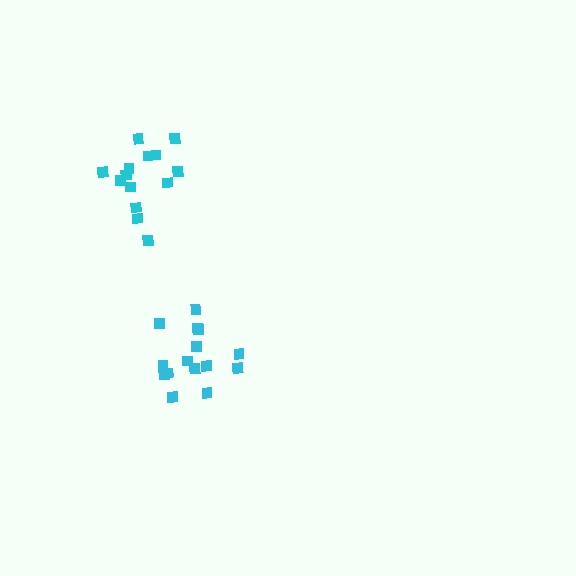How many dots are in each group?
Group 1: 15 dots, Group 2: 14 dots (29 total).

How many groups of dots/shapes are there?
There are 2 groups.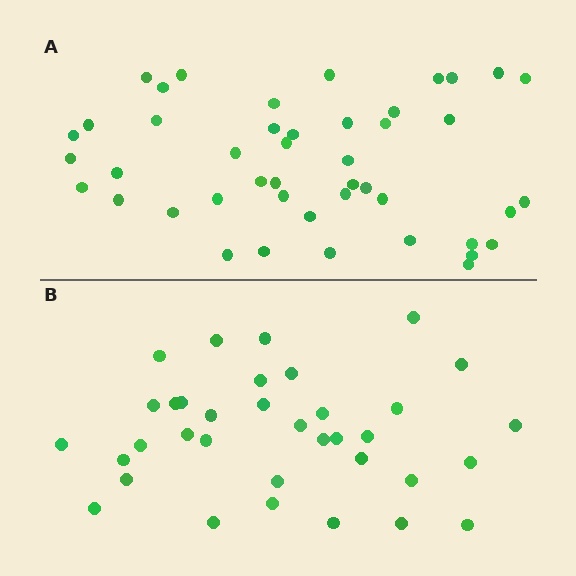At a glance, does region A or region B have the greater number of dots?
Region A (the top region) has more dots.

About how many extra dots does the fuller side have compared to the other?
Region A has roughly 10 or so more dots than region B.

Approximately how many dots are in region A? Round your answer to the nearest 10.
About 40 dots. (The exact count is 45, which rounds to 40.)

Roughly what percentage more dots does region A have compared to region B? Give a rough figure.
About 30% more.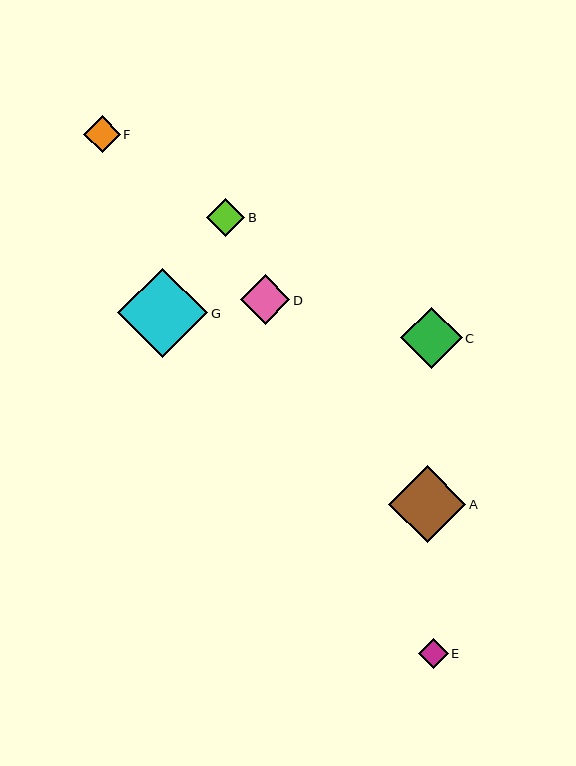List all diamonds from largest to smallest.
From largest to smallest: G, A, C, D, B, F, E.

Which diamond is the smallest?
Diamond E is the smallest with a size of approximately 30 pixels.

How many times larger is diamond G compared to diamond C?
Diamond G is approximately 1.5 times the size of diamond C.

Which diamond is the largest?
Diamond G is the largest with a size of approximately 90 pixels.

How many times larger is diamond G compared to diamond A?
Diamond G is approximately 1.2 times the size of diamond A.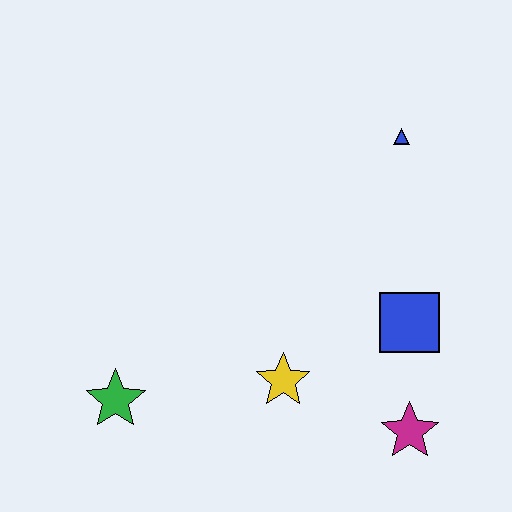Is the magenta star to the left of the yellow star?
No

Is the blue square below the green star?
No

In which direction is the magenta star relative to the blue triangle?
The magenta star is below the blue triangle.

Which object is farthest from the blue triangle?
The green star is farthest from the blue triangle.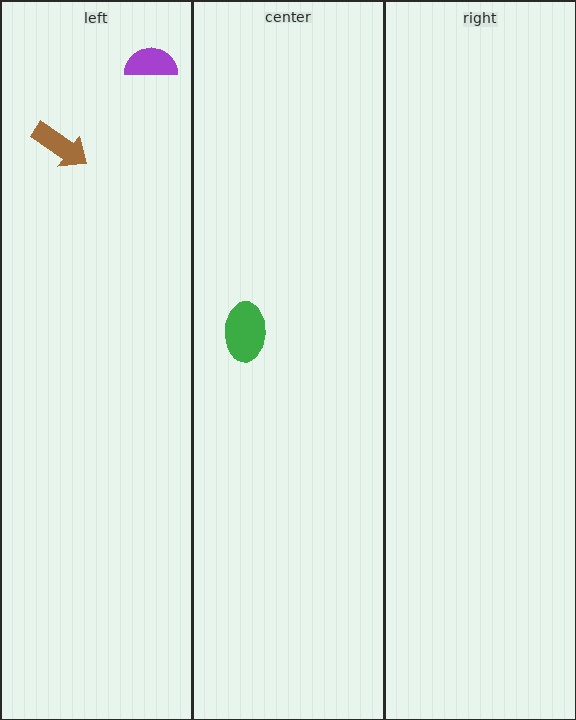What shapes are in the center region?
The green ellipse.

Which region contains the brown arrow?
The left region.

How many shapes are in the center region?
1.